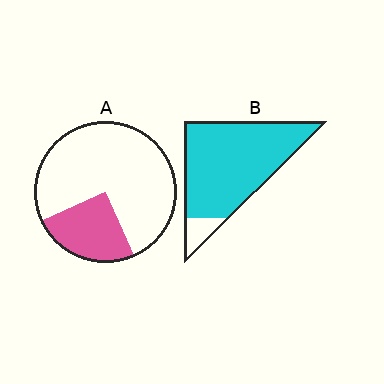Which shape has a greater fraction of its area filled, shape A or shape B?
Shape B.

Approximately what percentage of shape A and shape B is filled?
A is approximately 25% and B is approximately 90%.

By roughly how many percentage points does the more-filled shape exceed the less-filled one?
By roughly 65 percentage points (B over A).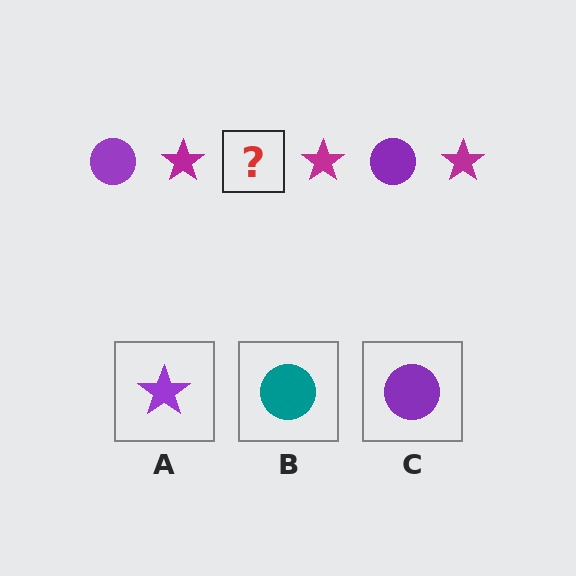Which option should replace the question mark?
Option C.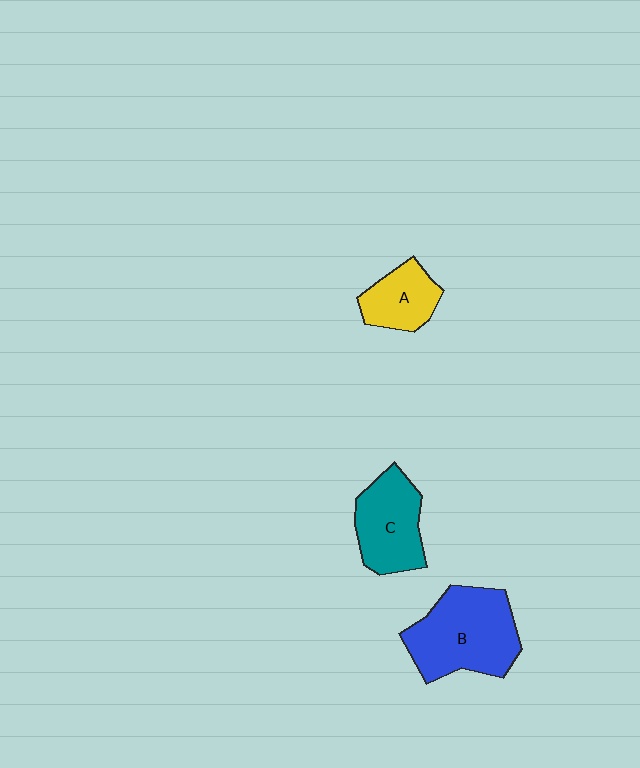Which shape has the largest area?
Shape B (blue).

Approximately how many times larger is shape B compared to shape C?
Approximately 1.4 times.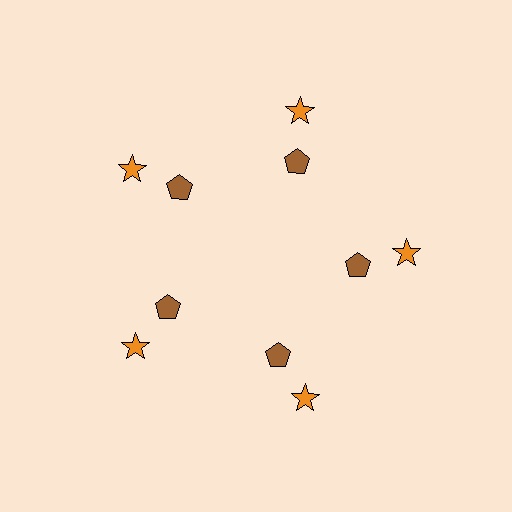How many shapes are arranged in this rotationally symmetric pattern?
There are 10 shapes, arranged in 5 groups of 2.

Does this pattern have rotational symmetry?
Yes, this pattern has 5-fold rotational symmetry. It looks the same after rotating 72 degrees around the center.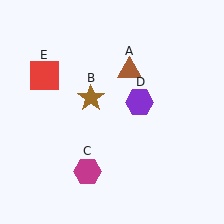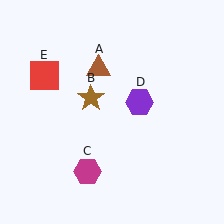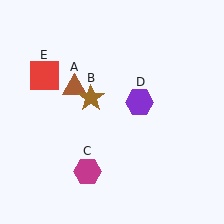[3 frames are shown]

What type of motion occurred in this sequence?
The brown triangle (object A) rotated counterclockwise around the center of the scene.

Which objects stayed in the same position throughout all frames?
Brown star (object B) and magenta hexagon (object C) and purple hexagon (object D) and red square (object E) remained stationary.